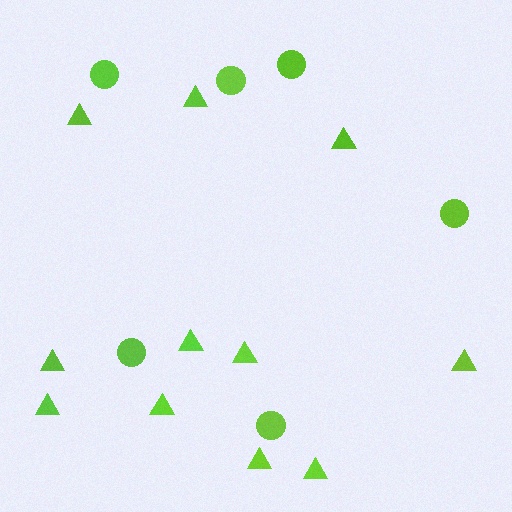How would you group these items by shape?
There are 2 groups: one group of triangles (11) and one group of circles (6).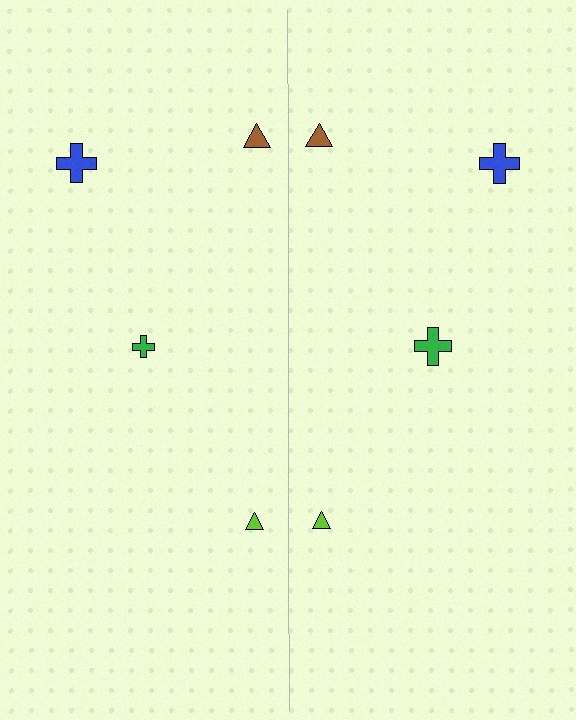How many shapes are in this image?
There are 8 shapes in this image.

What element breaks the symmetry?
The green cross on the right side has a different size than its mirror counterpart.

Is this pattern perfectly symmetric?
No, the pattern is not perfectly symmetric. The green cross on the right side has a different size than its mirror counterpart.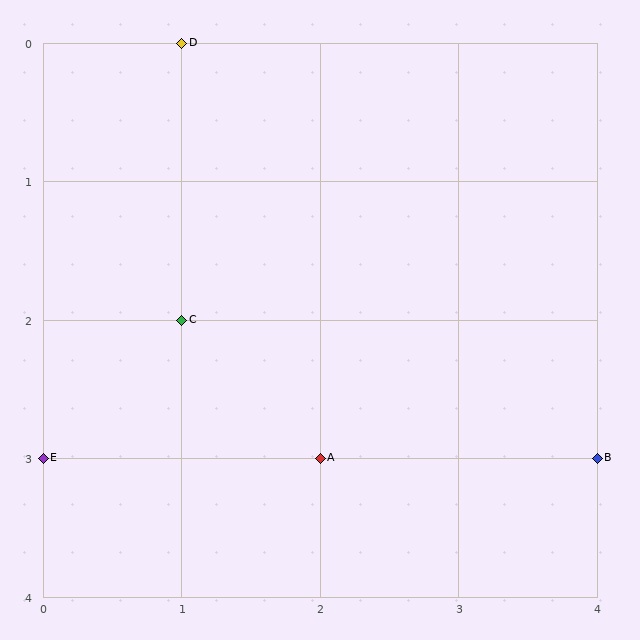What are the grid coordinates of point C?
Point C is at grid coordinates (1, 2).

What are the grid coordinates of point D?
Point D is at grid coordinates (1, 0).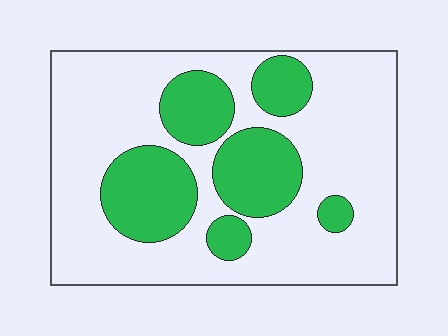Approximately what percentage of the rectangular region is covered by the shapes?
Approximately 30%.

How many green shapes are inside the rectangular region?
6.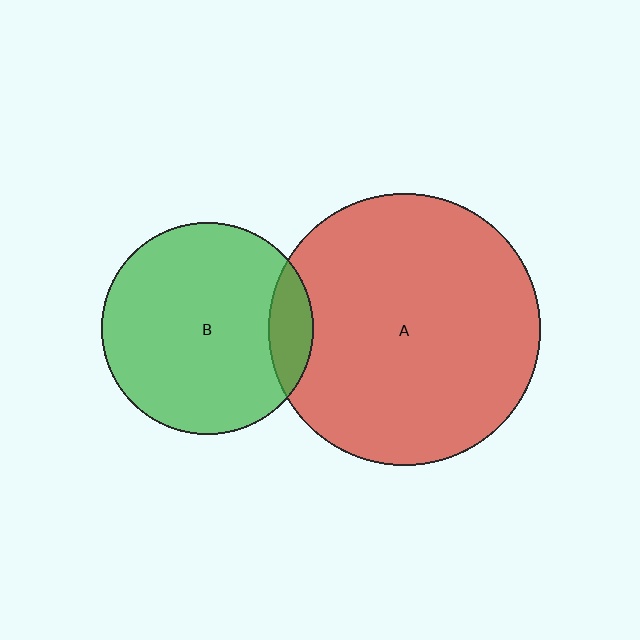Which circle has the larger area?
Circle A (red).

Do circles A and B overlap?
Yes.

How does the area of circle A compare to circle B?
Approximately 1.7 times.